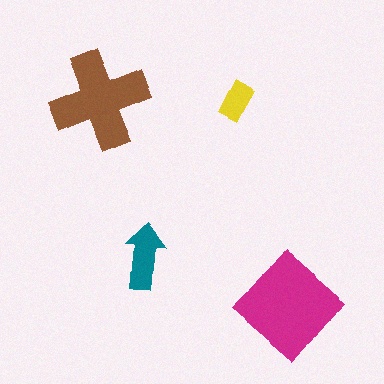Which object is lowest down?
The magenta diamond is bottommost.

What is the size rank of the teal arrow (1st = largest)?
3rd.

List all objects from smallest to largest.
The yellow rectangle, the teal arrow, the brown cross, the magenta diamond.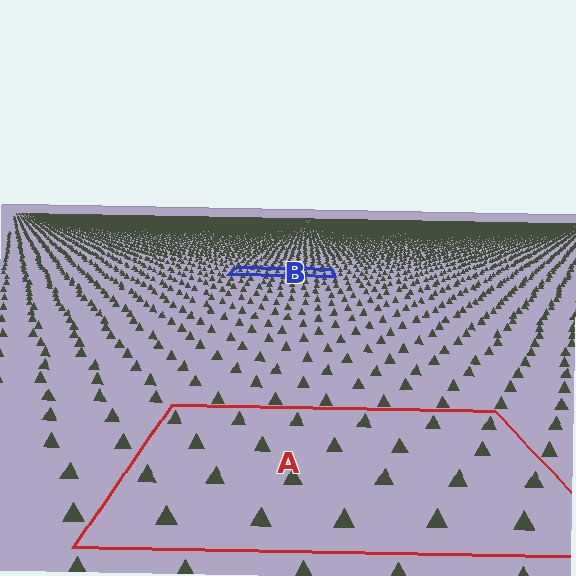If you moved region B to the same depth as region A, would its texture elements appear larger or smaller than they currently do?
They would appear larger. At a closer depth, the same texture elements are projected at a bigger on-screen size.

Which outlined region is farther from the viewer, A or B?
Region B is farther from the viewer — the texture elements inside it appear smaller and more densely packed.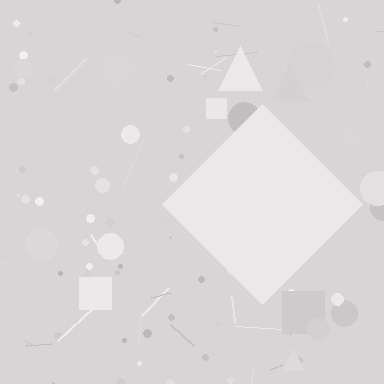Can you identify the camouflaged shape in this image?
The camouflaged shape is a diamond.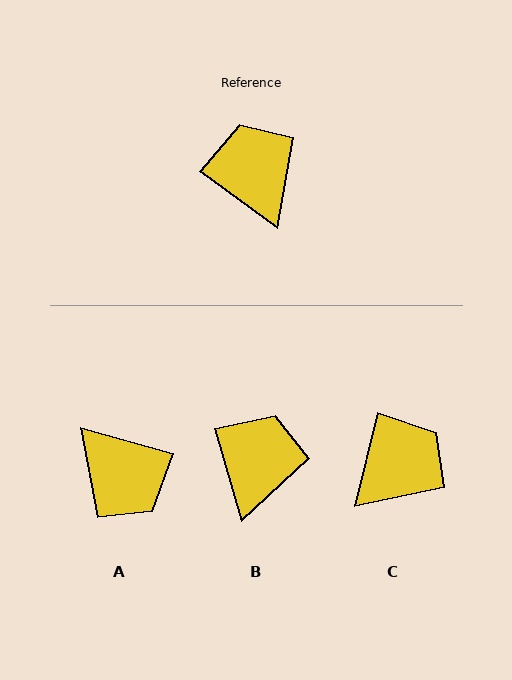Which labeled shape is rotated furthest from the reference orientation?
A, about 160 degrees away.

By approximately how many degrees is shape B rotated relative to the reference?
Approximately 38 degrees clockwise.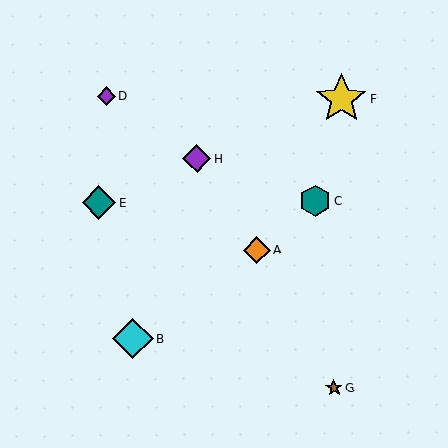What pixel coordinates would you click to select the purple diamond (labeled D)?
Click at (106, 96) to select the purple diamond D.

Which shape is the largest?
The yellow star (labeled F) is the largest.